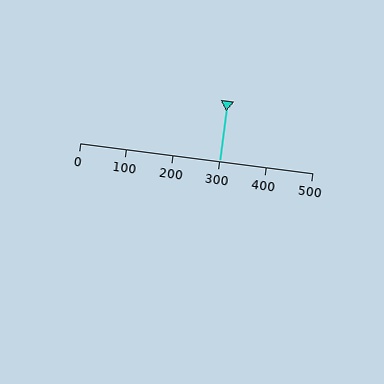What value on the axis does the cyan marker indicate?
The marker indicates approximately 300.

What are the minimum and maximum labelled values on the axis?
The axis runs from 0 to 500.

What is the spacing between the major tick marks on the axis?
The major ticks are spaced 100 apart.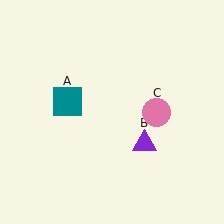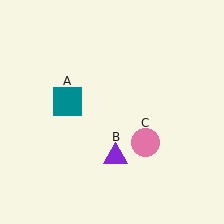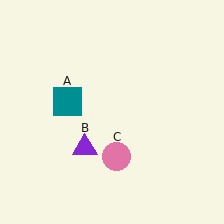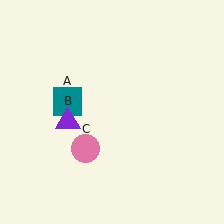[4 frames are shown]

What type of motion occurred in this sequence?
The purple triangle (object B), pink circle (object C) rotated clockwise around the center of the scene.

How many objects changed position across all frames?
2 objects changed position: purple triangle (object B), pink circle (object C).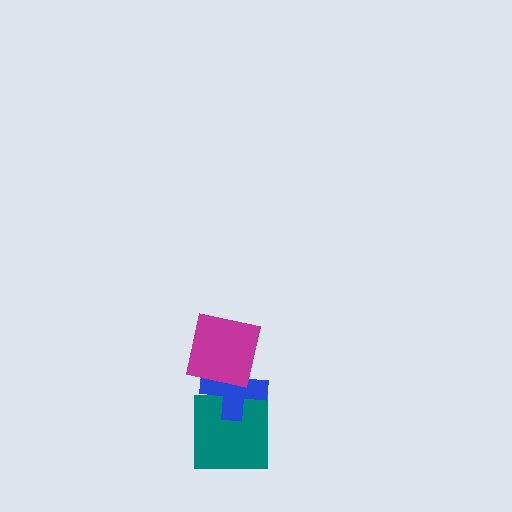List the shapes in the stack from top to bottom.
From top to bottom: the magenta square, the blue cross, the teal square.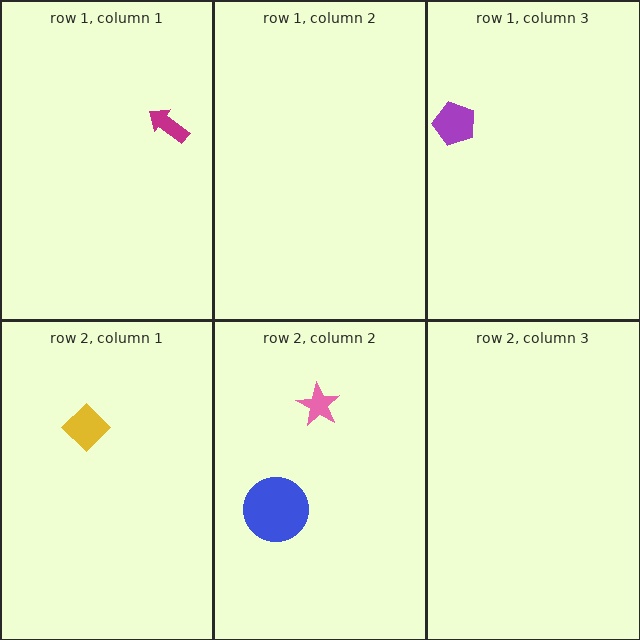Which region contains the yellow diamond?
The row 2, column 1 region.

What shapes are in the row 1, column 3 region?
The purple pentagon.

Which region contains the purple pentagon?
The row 1, column 3 region.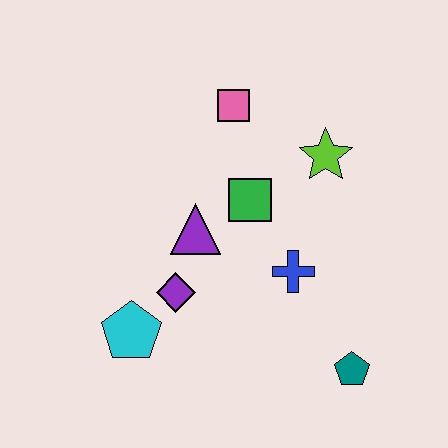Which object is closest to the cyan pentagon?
The purple diamond is closest to the cyan pentagon.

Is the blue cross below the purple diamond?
No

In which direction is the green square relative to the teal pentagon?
The green square is above the teal pentagon.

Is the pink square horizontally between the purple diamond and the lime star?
Yes